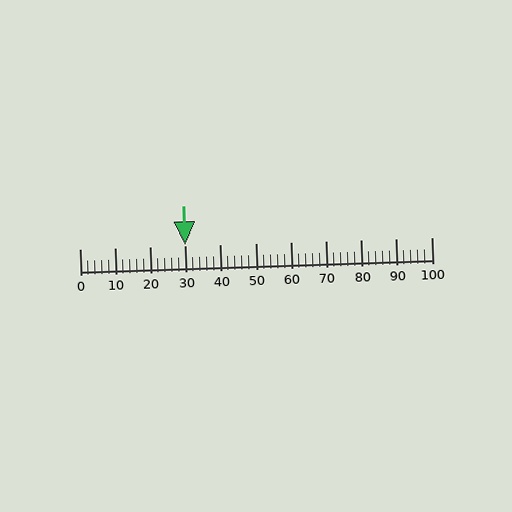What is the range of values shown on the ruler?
The ruler shows values from 0 to 100.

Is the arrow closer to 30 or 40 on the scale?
The arrow is closer to 30.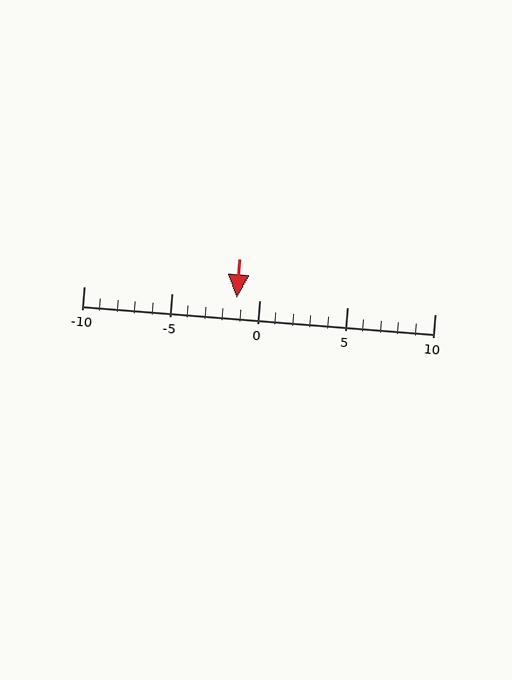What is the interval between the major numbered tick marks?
The major tick marks are spaced 5 units apart.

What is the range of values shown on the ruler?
The ruler shows values from -10 to 10.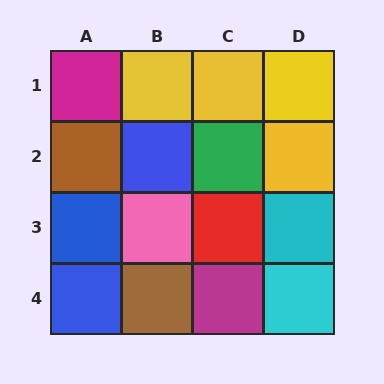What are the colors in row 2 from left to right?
Brown, blue, green, yellow.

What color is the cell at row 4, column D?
Cyan.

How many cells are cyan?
2 cells are cyan.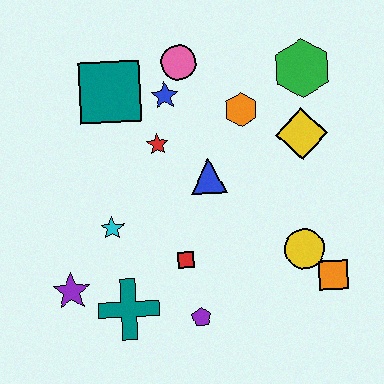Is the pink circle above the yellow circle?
Yes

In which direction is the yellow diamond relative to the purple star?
The yellow diamond is to the right of the purple star.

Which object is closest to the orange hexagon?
The yellow diamond is closest to the orange hexagon.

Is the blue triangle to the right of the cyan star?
Yes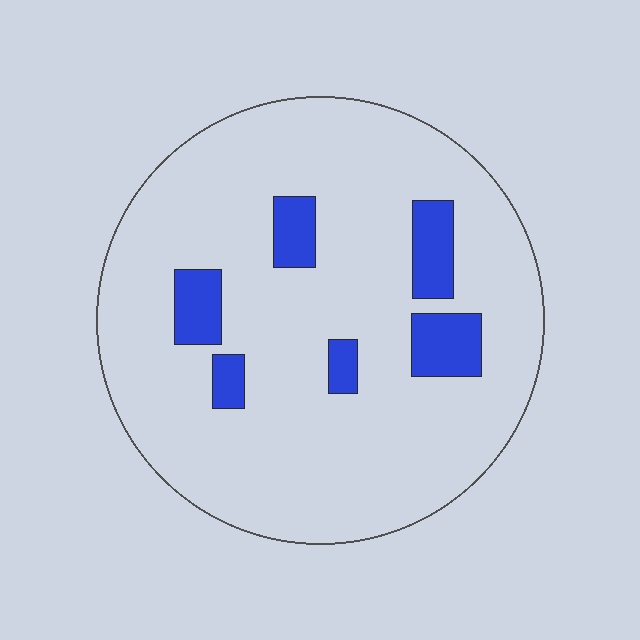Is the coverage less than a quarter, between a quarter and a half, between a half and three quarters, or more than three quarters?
Less than a quarter.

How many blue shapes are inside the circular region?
6.